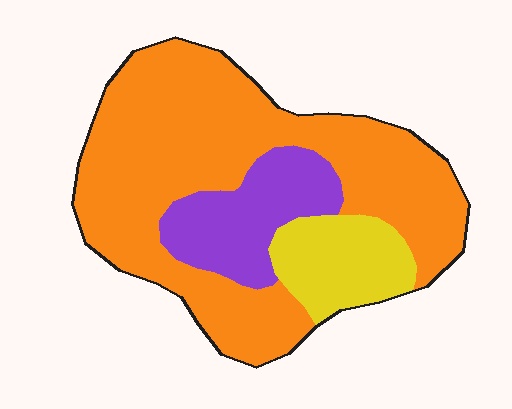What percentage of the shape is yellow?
Yellow takes up less than a quarter of the shape.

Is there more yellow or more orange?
Orange.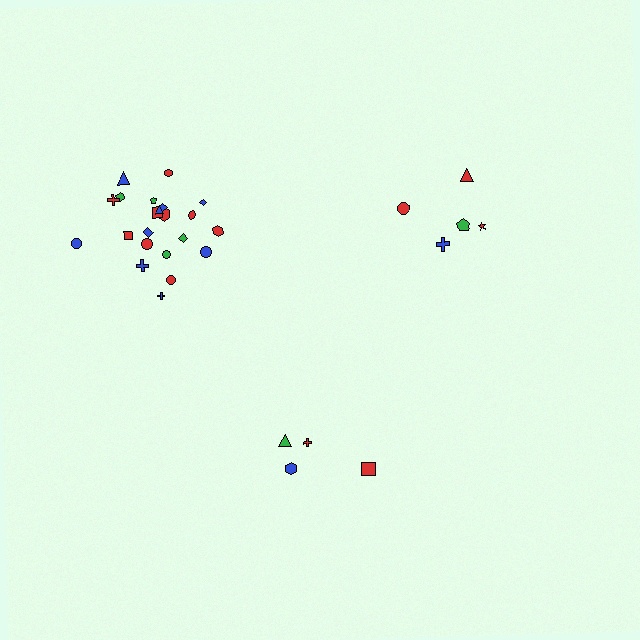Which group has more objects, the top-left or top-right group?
The top-left group.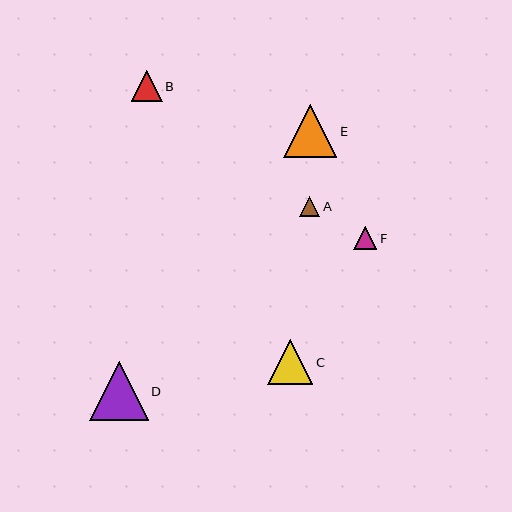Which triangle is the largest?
Triangle D is the largest with a size of approximately 58 pixels.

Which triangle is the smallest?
Triangle A is the smallest with a size of approximately 20 pixels.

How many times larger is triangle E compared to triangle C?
Triangle E is approximately 1.2 times the size of triangle C.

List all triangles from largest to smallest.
From largest to smallest: D, E, C, B, F, A.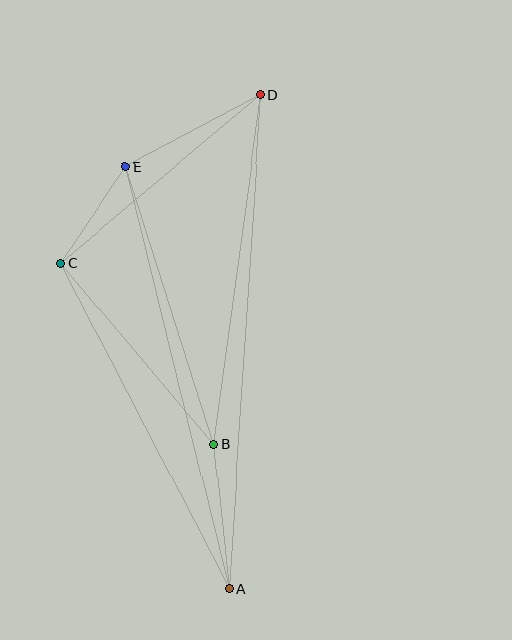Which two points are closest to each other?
Points C and E are closest to each other.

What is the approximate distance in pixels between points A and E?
The distance between A and E is approximately 434 pixels.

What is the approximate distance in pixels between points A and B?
The distance between A and B is approximately 145 pixels.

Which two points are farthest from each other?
Points A and D are farthest from each other.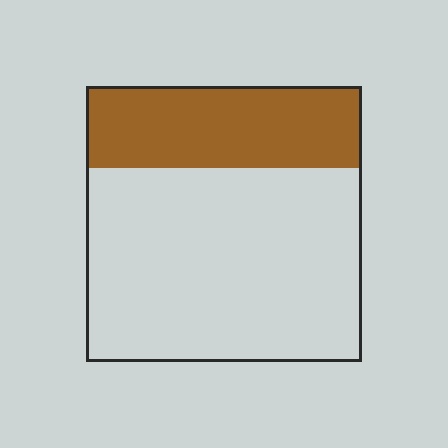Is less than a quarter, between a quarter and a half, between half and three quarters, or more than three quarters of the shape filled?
Between a quarter and a half.